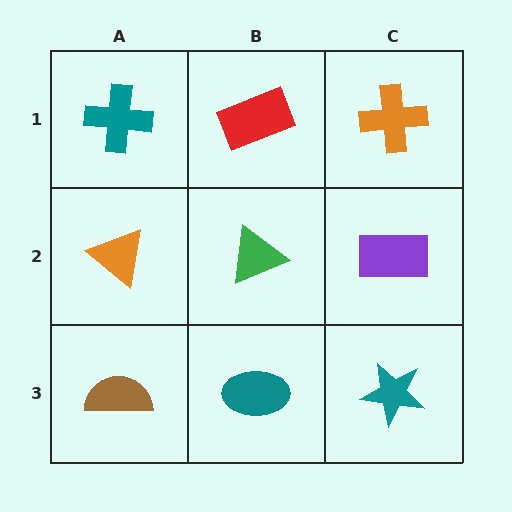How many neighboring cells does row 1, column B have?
3.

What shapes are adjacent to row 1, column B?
A green triangle (row 2, column B), a teal cross (row 1, column A), an orange cross (row 1, column C).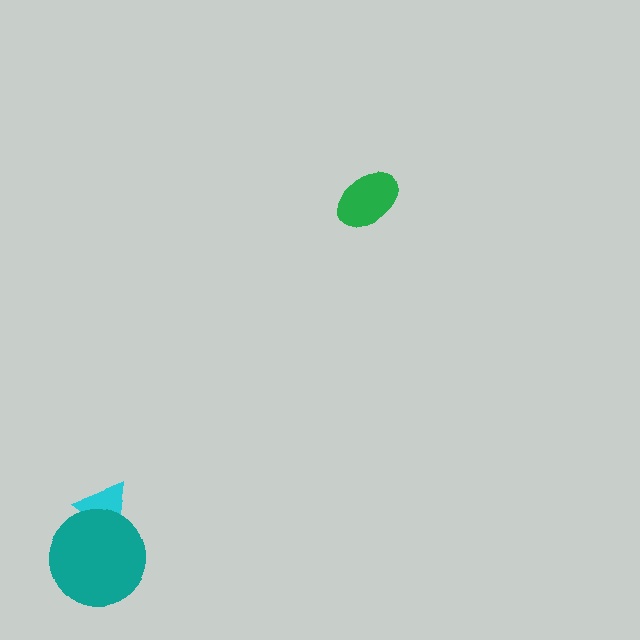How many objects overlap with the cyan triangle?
1 object overlaps with the cyan triangle.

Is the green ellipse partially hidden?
No, no other shape covers it.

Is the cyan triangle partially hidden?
Yes, it is partially covered by another shape.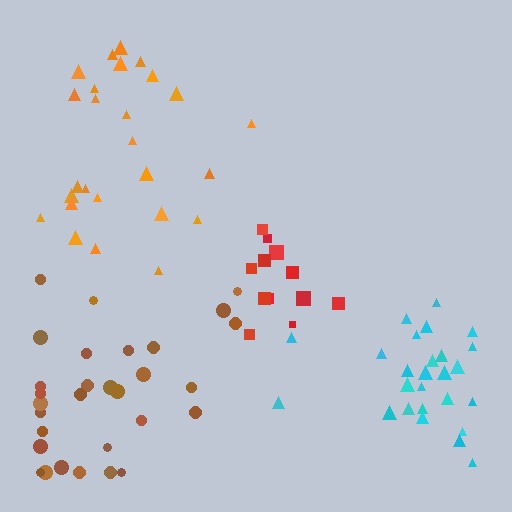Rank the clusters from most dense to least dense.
red, cyan, brown, orange.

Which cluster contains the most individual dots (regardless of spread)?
Brown (30).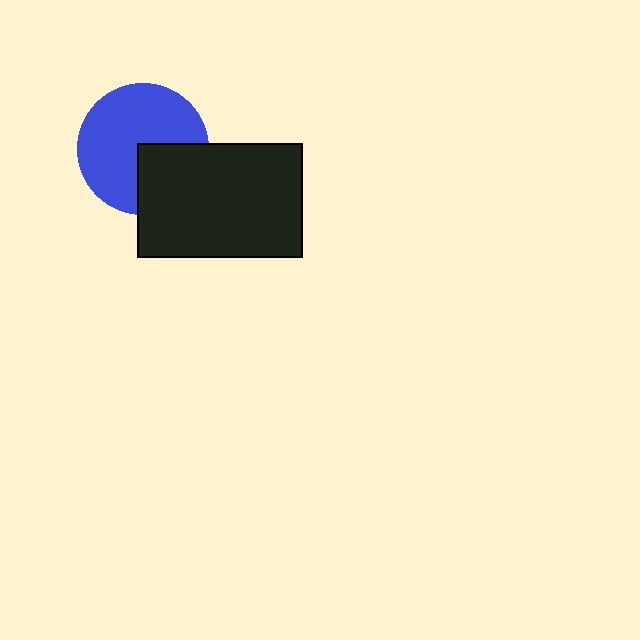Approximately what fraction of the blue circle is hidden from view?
Roughly 31% of the blue circle is hidden behind the black rectangle.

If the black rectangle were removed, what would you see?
You would see the complete blue circle.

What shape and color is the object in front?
The object in front is a black rectangle.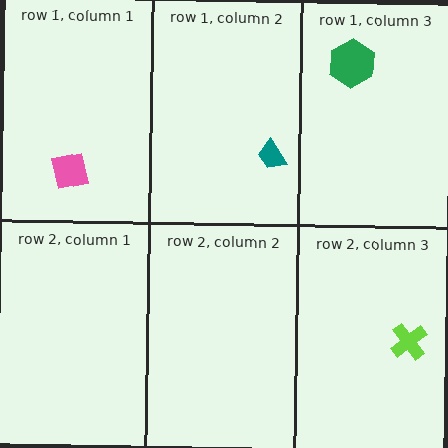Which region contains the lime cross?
The row 2, column 3 region.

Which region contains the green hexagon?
The row 1, column 3 region.